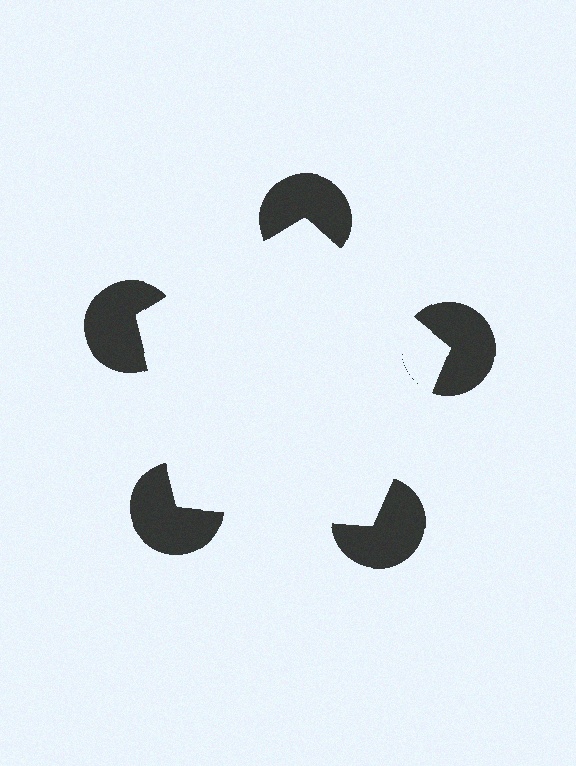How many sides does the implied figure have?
5 sides.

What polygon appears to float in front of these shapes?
An illusory pentagon — its edges are inferred from the aligned wedge cuts in the pac-man discs, not physically drawn.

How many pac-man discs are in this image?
There are 5 — one at each vertex of the illusory pentagon.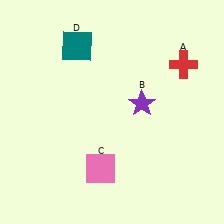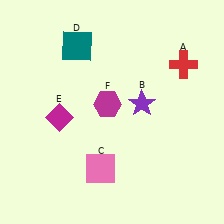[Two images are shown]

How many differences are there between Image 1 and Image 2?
There are 2 differences between the two images.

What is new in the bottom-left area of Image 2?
A magenta diamond (E) was added in the bottom-left area of Image 2.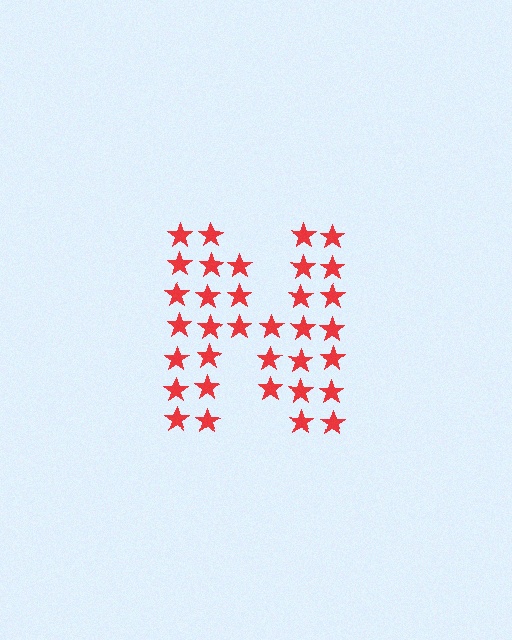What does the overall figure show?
The overall figure shows the letter N.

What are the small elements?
The small elements are stars.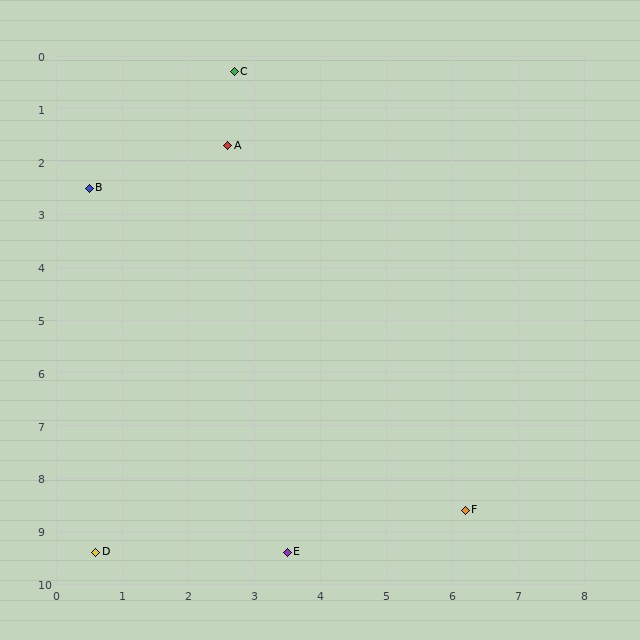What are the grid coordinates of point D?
Point D is at approximately (0.6, 9.4).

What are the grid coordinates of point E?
Point E is at approximately (3.5, 9.4).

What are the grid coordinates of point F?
Point F is at approximately (6.2, 8.6).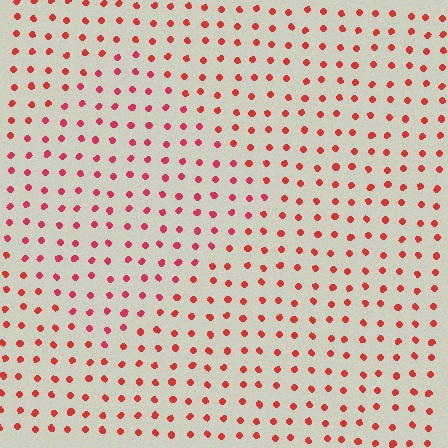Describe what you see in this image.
The image is filled with small red elements in a uniform arrangement. A diamond-shaped region is visible where the elements are tinted to a slightly different hue, forming a subtle color boundary.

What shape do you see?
I see a diamond.